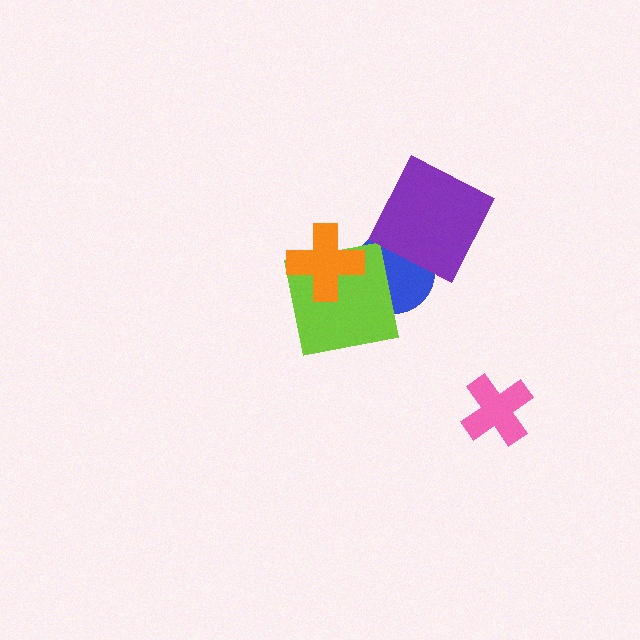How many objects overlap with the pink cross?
0 objects overlap with the pink cross.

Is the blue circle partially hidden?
Yes, it is partially covered by another shape.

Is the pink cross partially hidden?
No, no other shape covers it.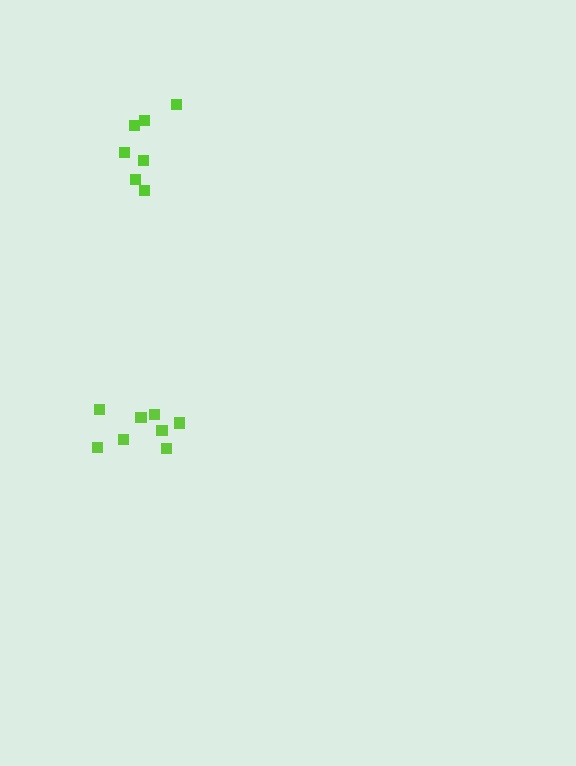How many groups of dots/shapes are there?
There are 2 groups.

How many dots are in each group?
Group 1: 8 dots, Group 2: 7 dots (15 total).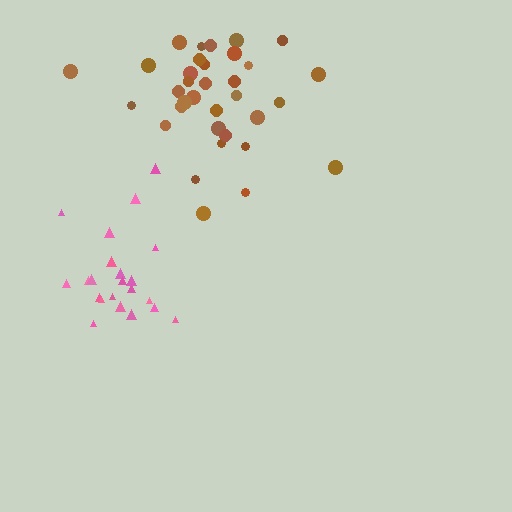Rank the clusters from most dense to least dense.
pink, brown.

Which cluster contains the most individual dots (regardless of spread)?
Brown (34).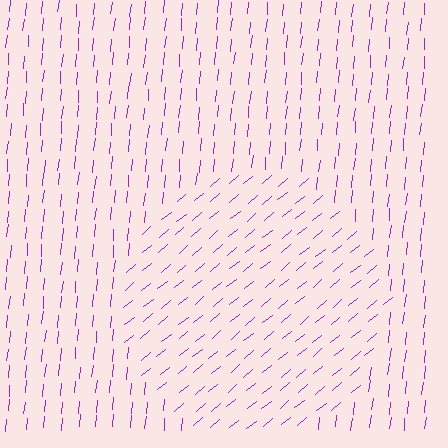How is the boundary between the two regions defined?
The boundary is defined purely by a change in line orientation (approximately 45 degrees difference). All lines are the same color and thickness.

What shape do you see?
I see a circle.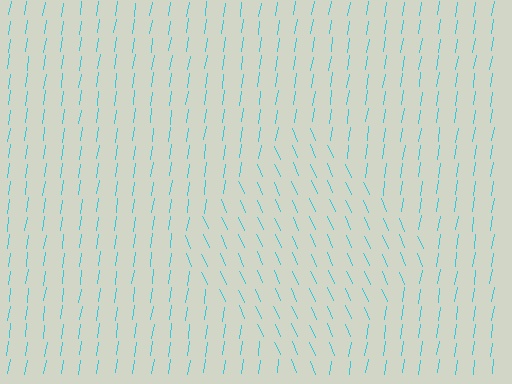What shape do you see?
I see a diamond.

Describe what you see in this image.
The image is filled with small cyan line segments. A diamond region in the image has lines oriented differently from the surrounding lines, creating a visible texture boundary.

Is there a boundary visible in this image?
Yes, there is a texture boundary formed by a change in line orientation.